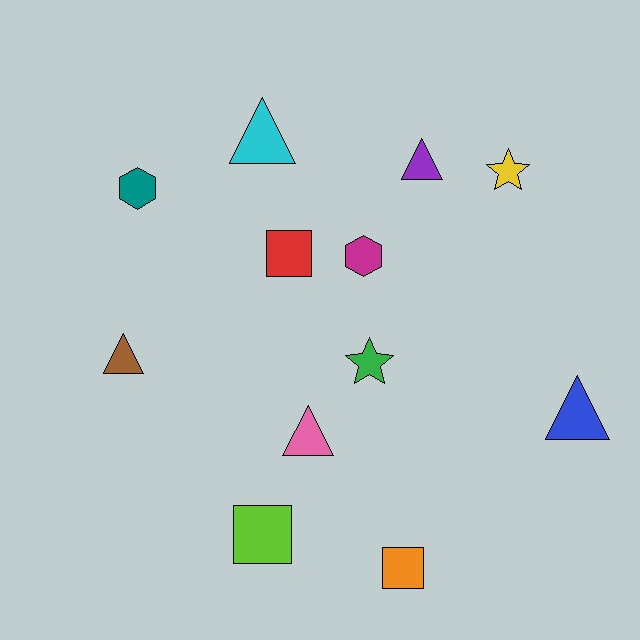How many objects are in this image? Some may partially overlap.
There are 12 objects.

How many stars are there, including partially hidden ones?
There are 2 stars.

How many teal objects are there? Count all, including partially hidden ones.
There is 1 teal object.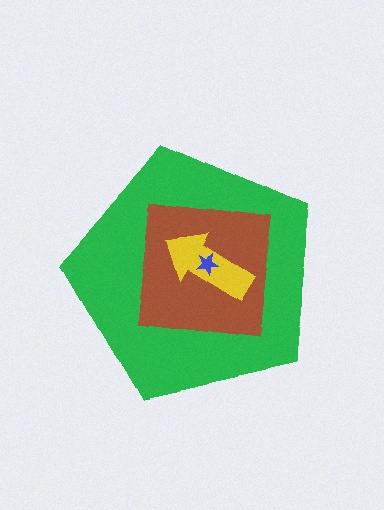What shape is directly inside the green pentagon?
The brown square.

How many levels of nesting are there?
4.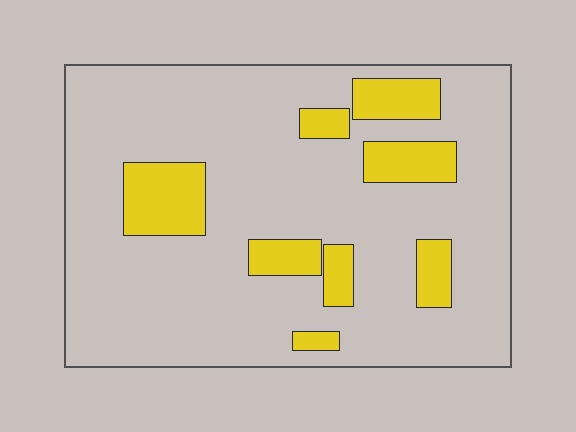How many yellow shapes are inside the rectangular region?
8.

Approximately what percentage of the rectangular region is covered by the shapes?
Approximately 15%.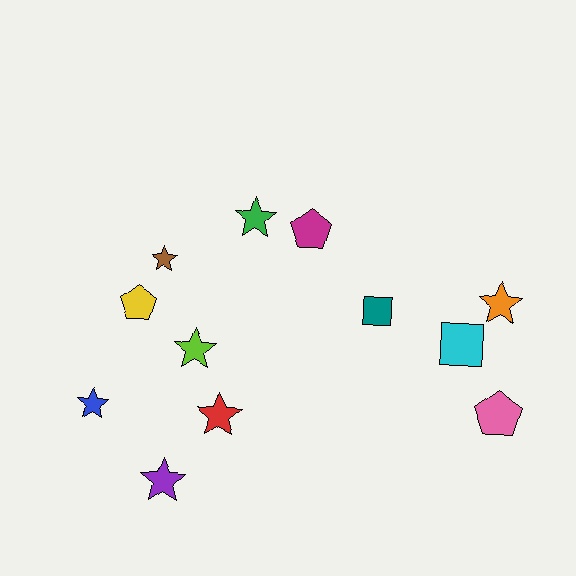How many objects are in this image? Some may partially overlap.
There are 12 objects.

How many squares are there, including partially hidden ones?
There are 2 squares.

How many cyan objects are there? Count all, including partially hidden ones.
There is 1 cyan object.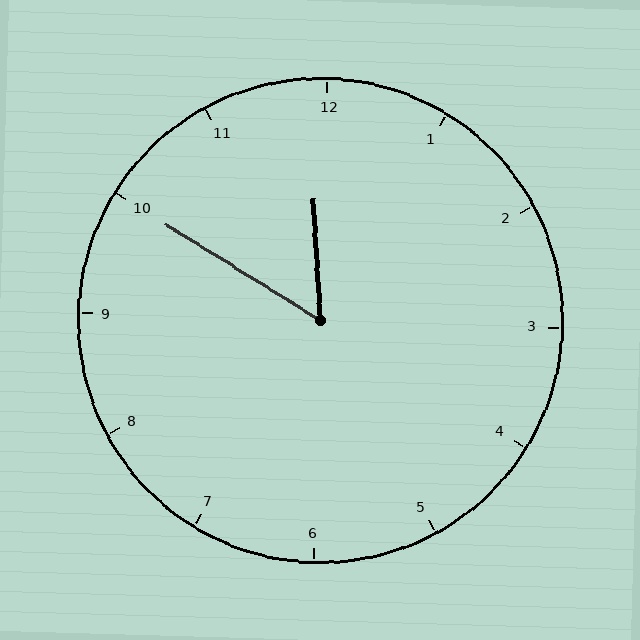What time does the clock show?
11:50.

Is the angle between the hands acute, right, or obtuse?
It is acute.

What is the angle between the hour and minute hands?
Approximately 55 degrees.